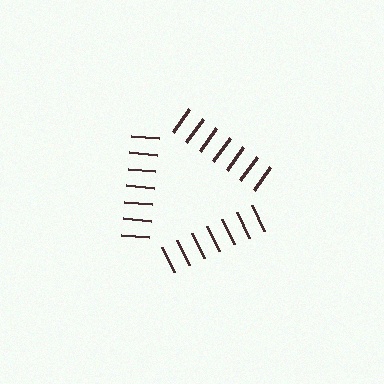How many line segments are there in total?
21 — 7 along each of the 3 edges.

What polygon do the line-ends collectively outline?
An illusory triangle — the line segments terminate on its edges but no continuous stroke is drawn.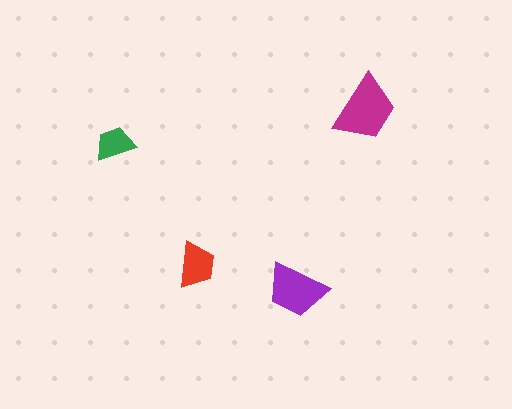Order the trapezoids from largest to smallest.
the magenta one, the purple one, the red one, the green one.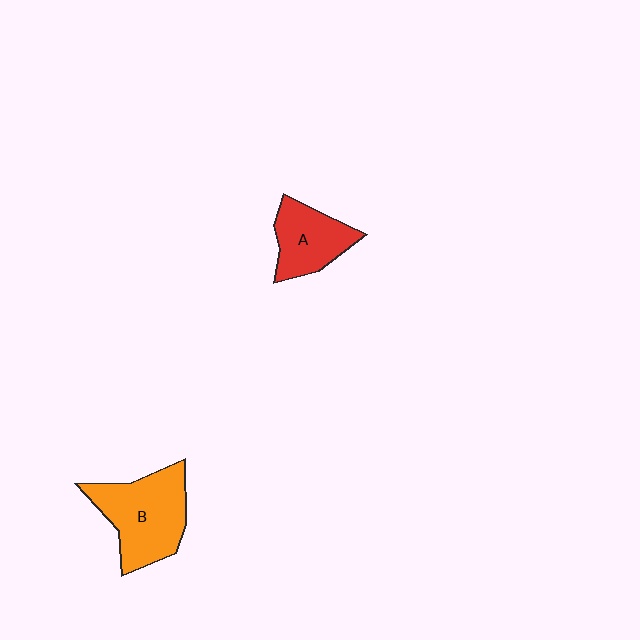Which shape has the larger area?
Shape B (orange).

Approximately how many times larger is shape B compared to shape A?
Approximately 1.5 times.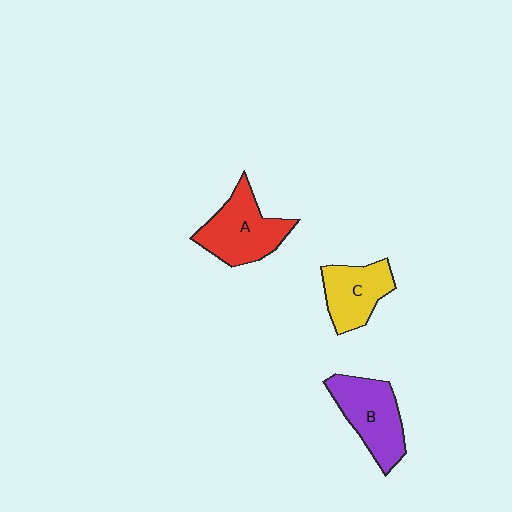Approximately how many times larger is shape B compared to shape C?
Approximately 1.2 times.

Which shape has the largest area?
Shape A (red).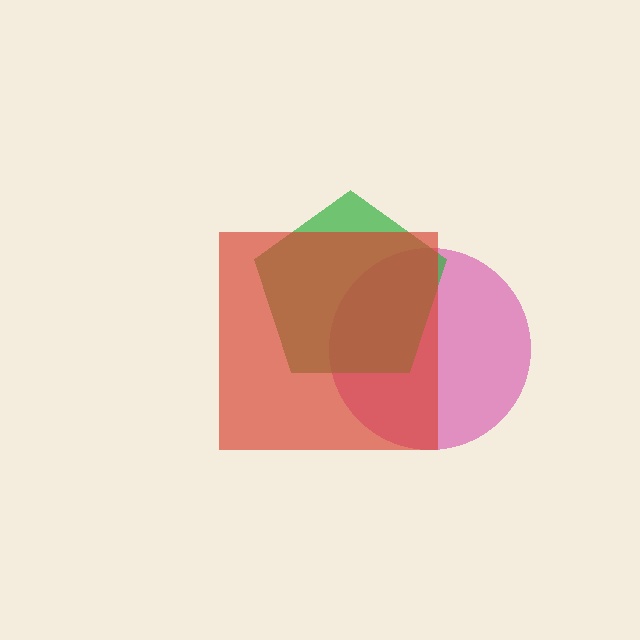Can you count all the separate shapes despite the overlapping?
Yes, there are 3 separate shapes.